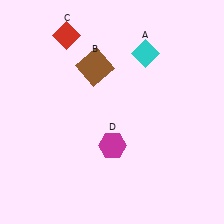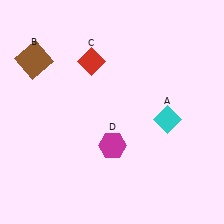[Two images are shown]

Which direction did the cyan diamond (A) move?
The cyan diamond (A) moved down.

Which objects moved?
The objects that moved are: the cyan diamond (A), the brown square (B), the red diamond (C).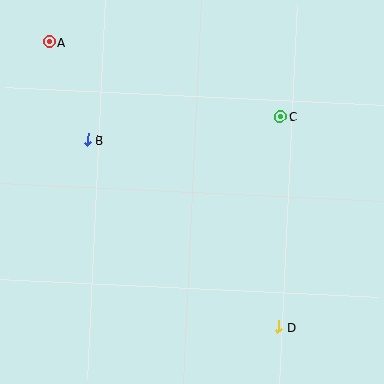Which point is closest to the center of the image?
Point C at (280, 116) is closest to the center.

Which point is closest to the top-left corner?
Point A is closest to the top-left corner.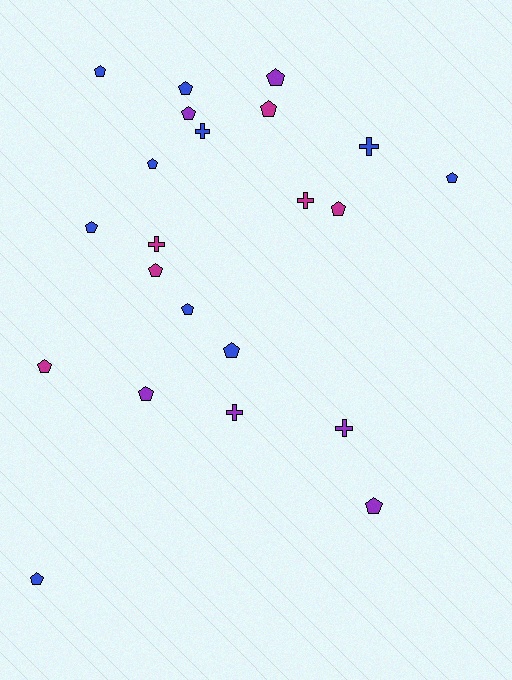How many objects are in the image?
There are 22 objects.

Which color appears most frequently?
Blue, with 10 objects.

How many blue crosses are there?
There are 2 blue crosses.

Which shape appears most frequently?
Pentagon, with 16 objects.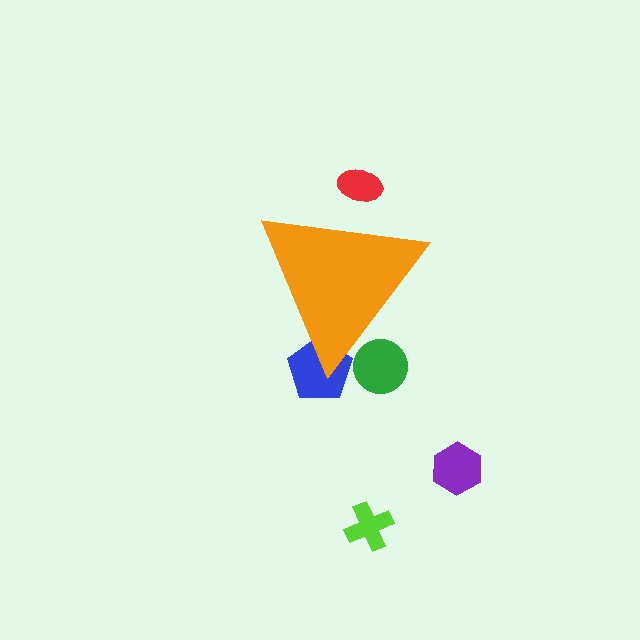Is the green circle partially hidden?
Yes, the green circle is partially hidden behind the orange triangle.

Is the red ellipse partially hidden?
Yes, the red ellipse is partially hidden behind the orange triangle.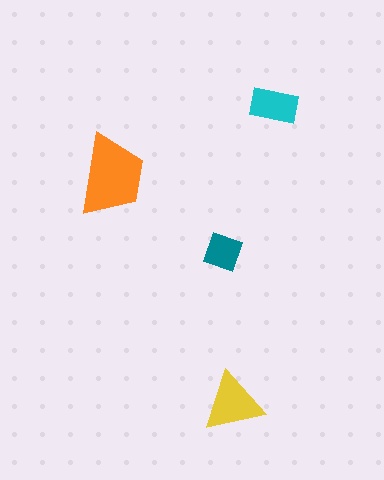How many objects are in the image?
There are 4 objects in the image.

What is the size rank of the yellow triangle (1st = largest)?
2nd.